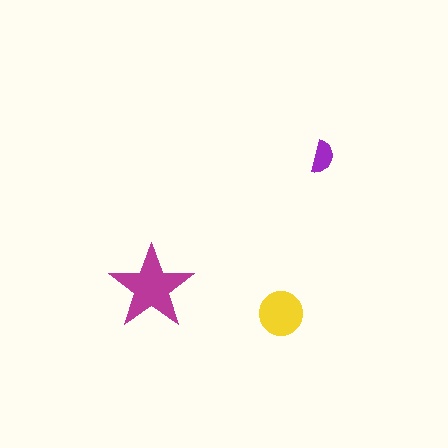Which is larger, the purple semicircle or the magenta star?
The magenta star.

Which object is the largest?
The magenta star.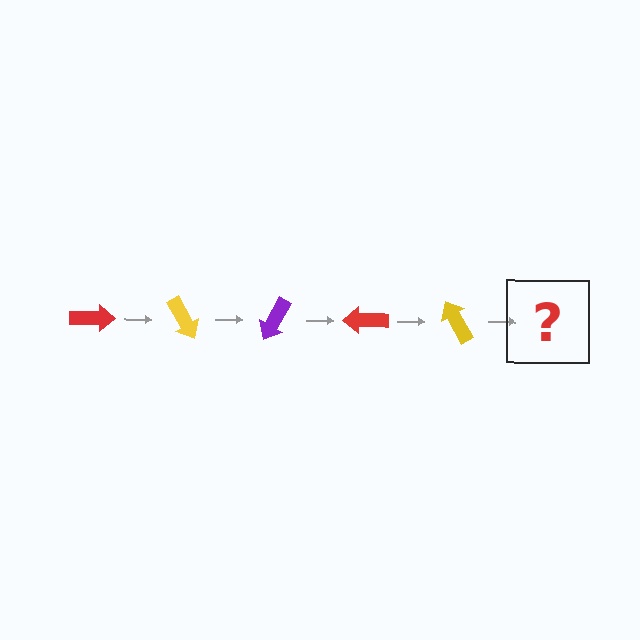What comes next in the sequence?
The next element should be a purple arrow, rotated 300 degrees from the start.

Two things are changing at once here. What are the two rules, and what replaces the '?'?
The two rules are that it rotates 60 degrees each step and the color cycles through red, yellow, and purple. The '?' should be a purple arrow, rotated 300 degrees from the start.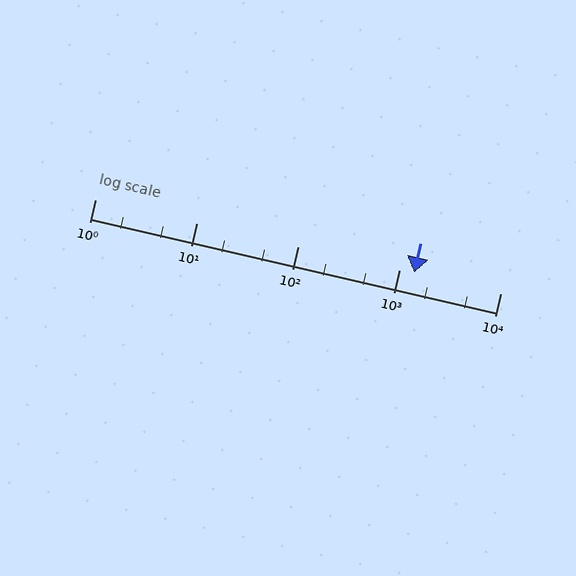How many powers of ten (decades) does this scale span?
The scale spans 4 decades, from 1 to 10000.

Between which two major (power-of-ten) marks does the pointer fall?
The pointer is between 1000 and 10000.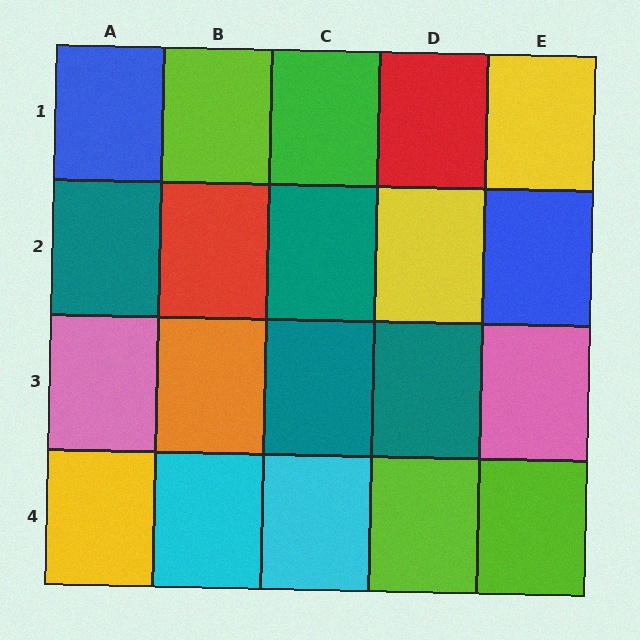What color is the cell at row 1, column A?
Blue.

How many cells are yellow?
3 cells are yellow.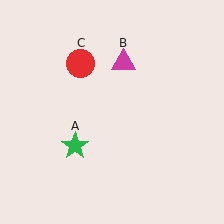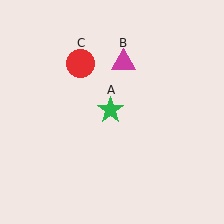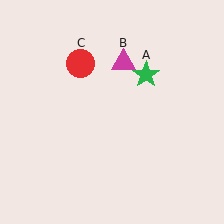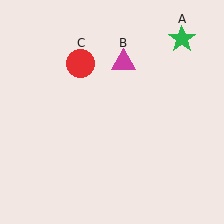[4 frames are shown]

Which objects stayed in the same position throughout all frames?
Magenta triangle (object B) and red circle (object C) remained stationary.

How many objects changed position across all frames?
1 object changed position: green star (object A).